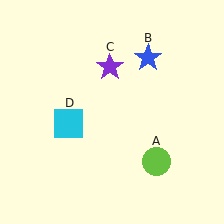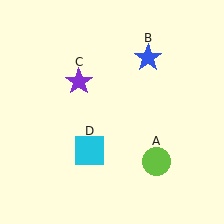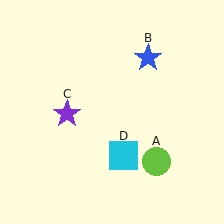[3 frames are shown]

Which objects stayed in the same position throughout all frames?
Lime circle (object A) and blue star (object B) remained stationary.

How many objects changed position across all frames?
2 objects changed position: purple star (object C), cyan square (object D).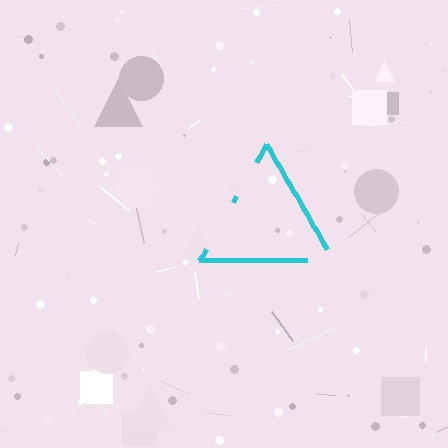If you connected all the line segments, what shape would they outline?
They would outline a triangle.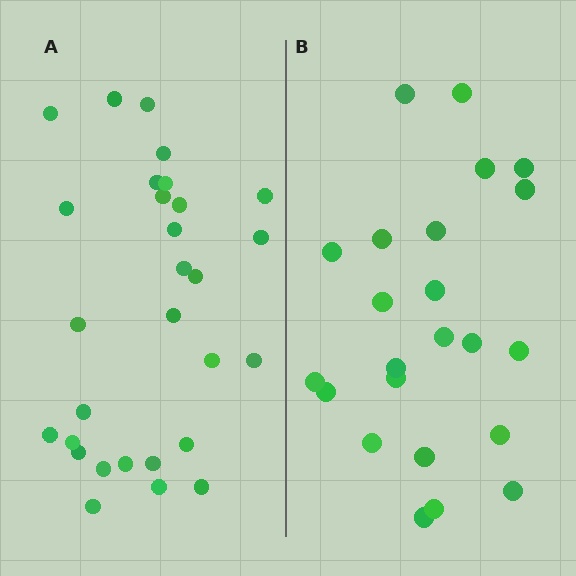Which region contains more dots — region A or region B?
Region A (the left region) has more dots.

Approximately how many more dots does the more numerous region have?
Region A has about 6 more dots than region B.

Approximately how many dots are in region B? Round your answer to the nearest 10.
About 20 dots. (The exact count is 23, which rounds to 20.)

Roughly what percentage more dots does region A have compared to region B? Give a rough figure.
About 25% more.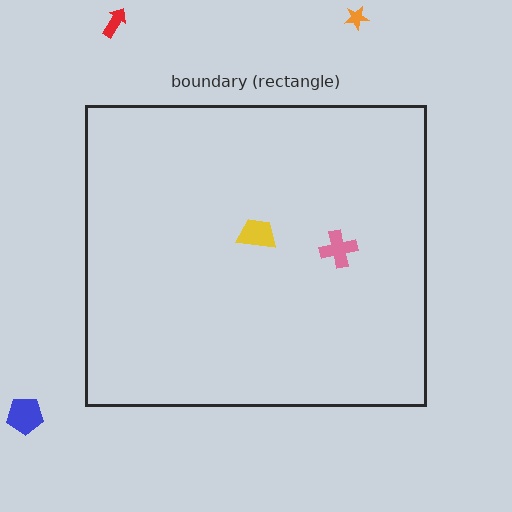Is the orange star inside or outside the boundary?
Outside.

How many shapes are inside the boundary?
2 inside, 3 outside.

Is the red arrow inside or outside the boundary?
Outside.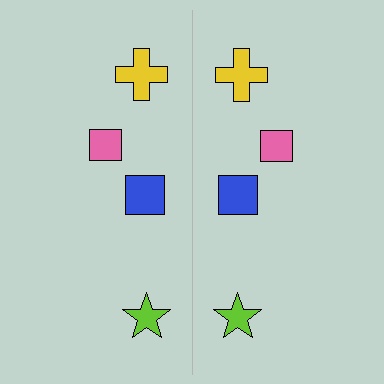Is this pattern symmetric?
Yes, this pattern has bilateral (reflection) symmetry.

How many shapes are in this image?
There are 8 shapes in this image.